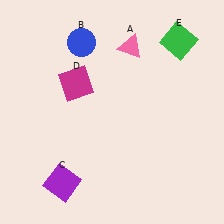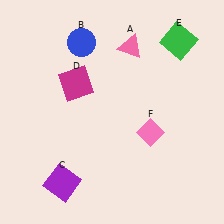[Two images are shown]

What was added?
A pink diamond (F) was added in Image 2.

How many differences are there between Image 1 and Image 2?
There is 1 difference between the two images.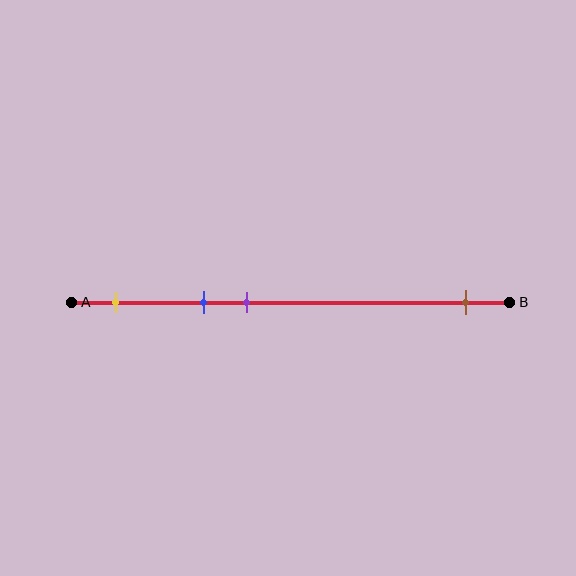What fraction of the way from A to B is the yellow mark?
The yellow mark is approximately 10% (0.1) of the way from A to B.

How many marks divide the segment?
There are 4 marks dividing the segment.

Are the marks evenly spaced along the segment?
No, the marks are not evenly spaced.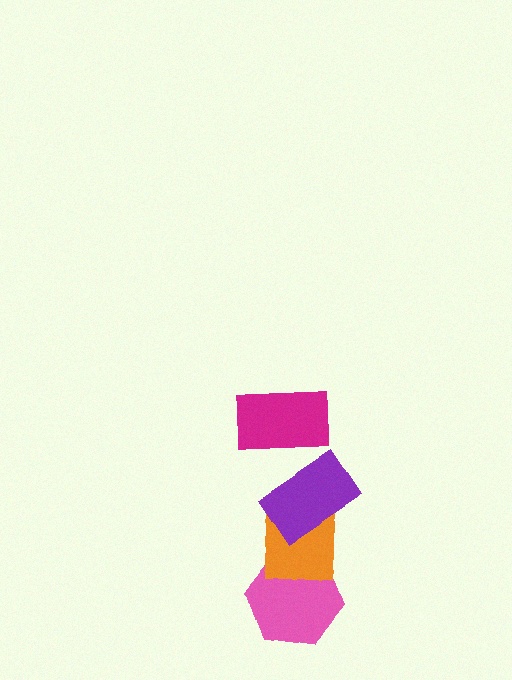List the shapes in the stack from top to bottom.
From top to bottom: the magenta rectangle, the purple rectangle, the orange square, the pink hexagon.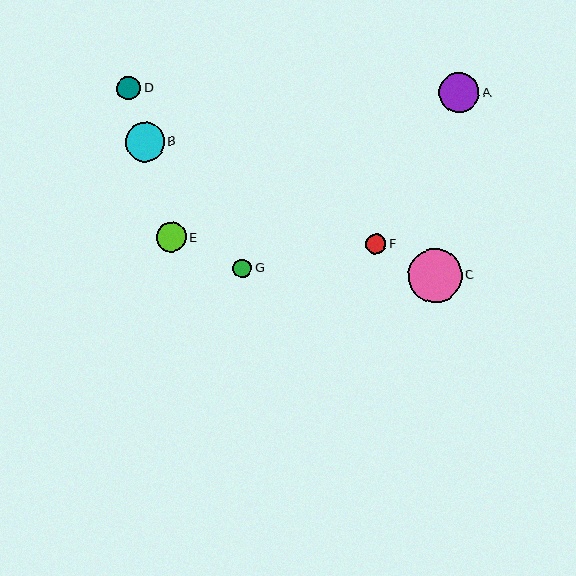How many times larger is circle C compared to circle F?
Circle C is approximately 2.7 times the size of circle F.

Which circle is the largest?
Circle C is the largest with a size of approximately 54 pixels.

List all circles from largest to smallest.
From largest to smallest: C, A, B, E, D, F, G.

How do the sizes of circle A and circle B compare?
Circle A and circle B are approximately the same size.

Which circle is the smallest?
Circle G is the smallest with a size of approximately 19 pixels.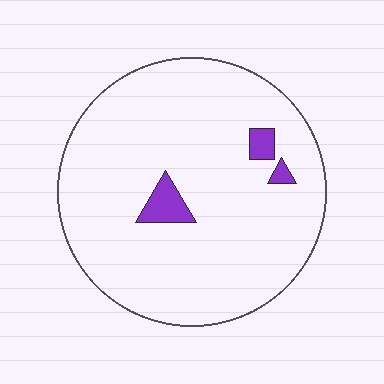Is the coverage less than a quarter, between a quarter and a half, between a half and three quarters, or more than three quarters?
Less than a quarter.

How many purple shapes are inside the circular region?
3.